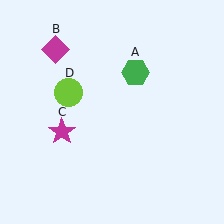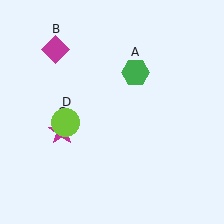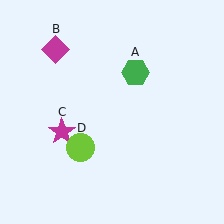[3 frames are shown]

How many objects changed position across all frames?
1 object changed position: lime circle (object D).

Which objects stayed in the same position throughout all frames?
Green hexagon (object A) and magenta diamond (object B) and magenta star (object C) remained stationary.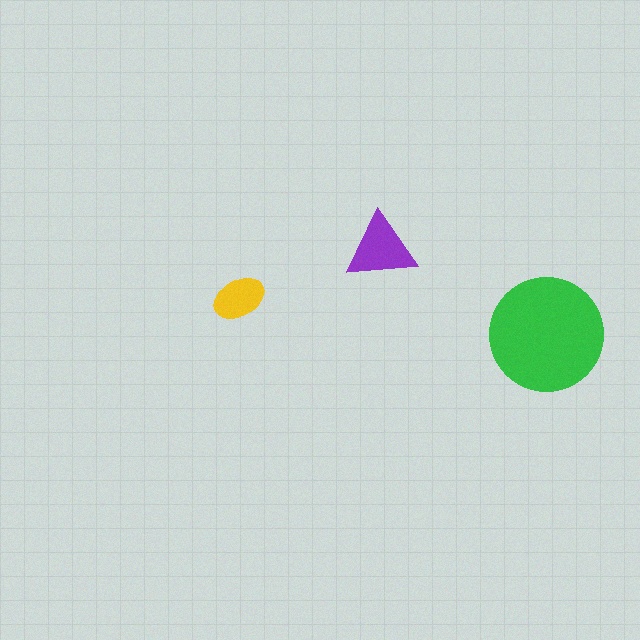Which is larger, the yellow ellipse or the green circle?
The green circle.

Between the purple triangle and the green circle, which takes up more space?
The green circle.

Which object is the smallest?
The yellow ellipse.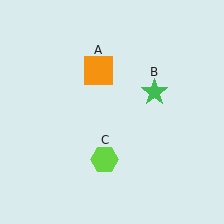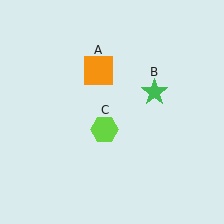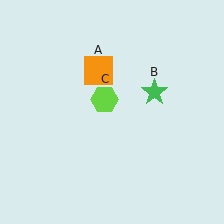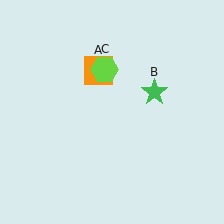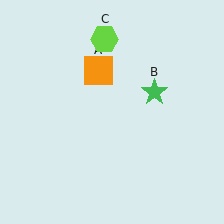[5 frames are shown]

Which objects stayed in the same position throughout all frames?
Orange square (object A) and green star (object B) remained stationary.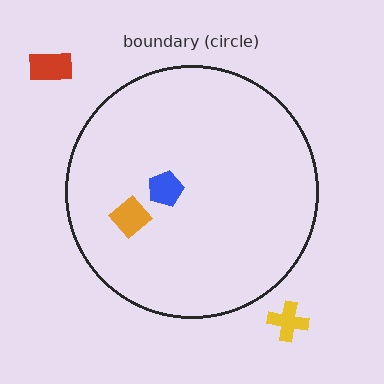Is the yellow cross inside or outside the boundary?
Outside.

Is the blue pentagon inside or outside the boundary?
Inside.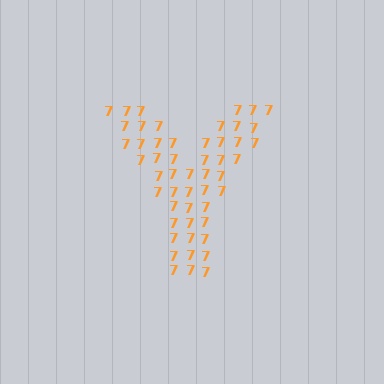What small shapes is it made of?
It is made of small digit 7's.